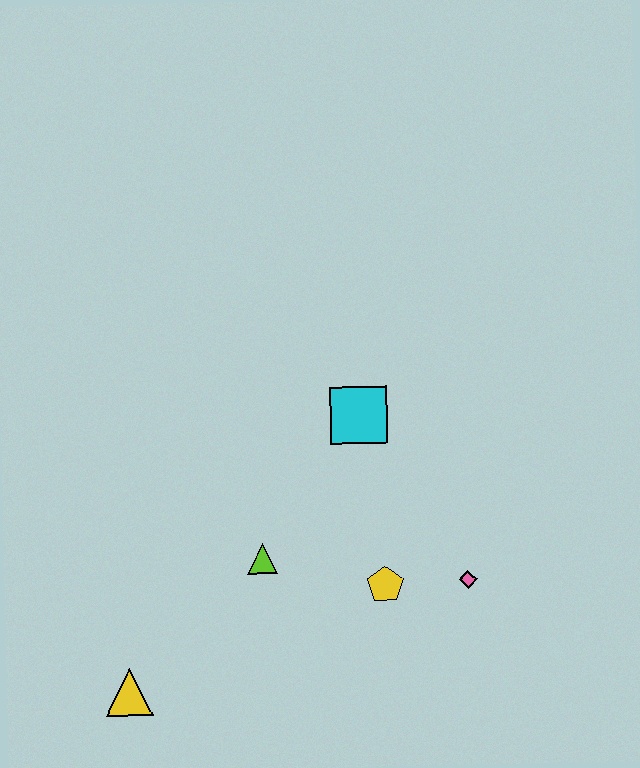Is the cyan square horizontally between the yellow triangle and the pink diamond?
Yes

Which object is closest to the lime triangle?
The yellow pentagon is closest to the lime triangle.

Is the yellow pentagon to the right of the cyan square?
Yes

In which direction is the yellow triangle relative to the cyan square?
The yellow triangle is below the cyan square.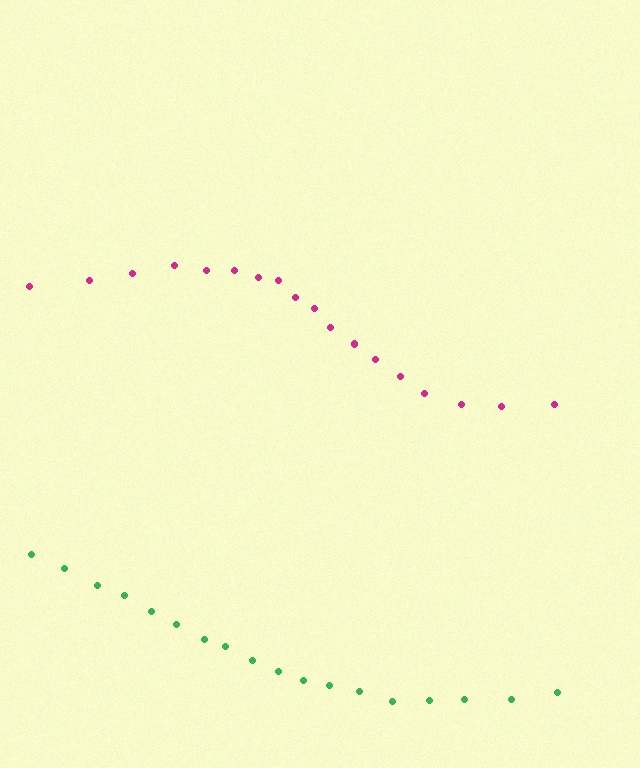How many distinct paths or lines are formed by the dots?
There are 2 distinct paths.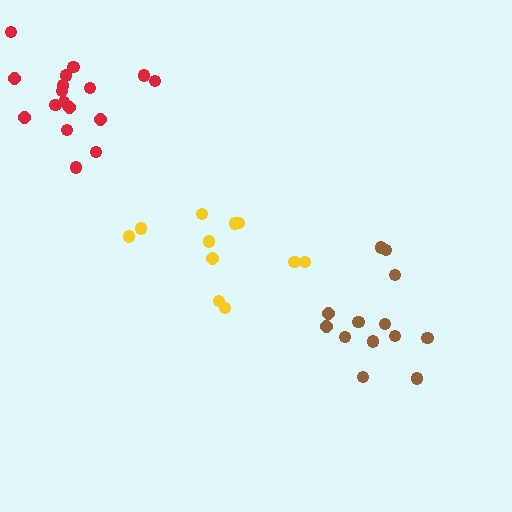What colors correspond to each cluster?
The clusters are colored: red, yellow, brown.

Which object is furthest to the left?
The red cluster is leftmost.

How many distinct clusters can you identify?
There are 3 distinct clusters.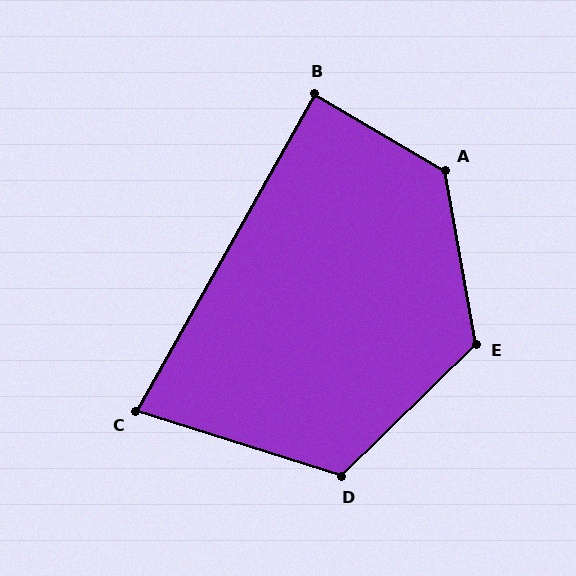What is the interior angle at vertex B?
Approximately 89 degrees (approximately right).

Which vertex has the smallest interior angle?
C, at approximately 78 degrees.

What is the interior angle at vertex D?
Approximately 118 degrees (obtuse).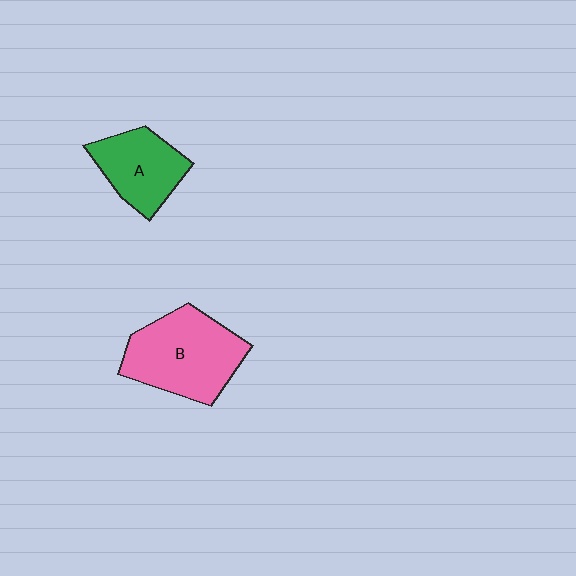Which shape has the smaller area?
Shape A (green).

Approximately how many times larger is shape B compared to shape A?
Approximately 1.5 times.